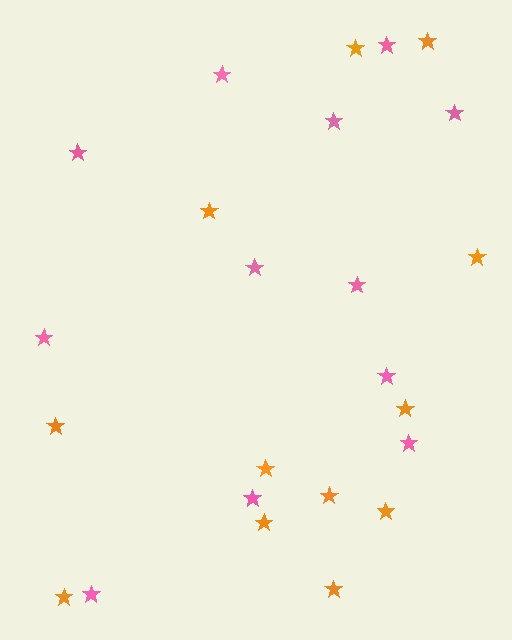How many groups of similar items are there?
There are 2 groups: one group of pink stars (12) and one group of orange stars (12).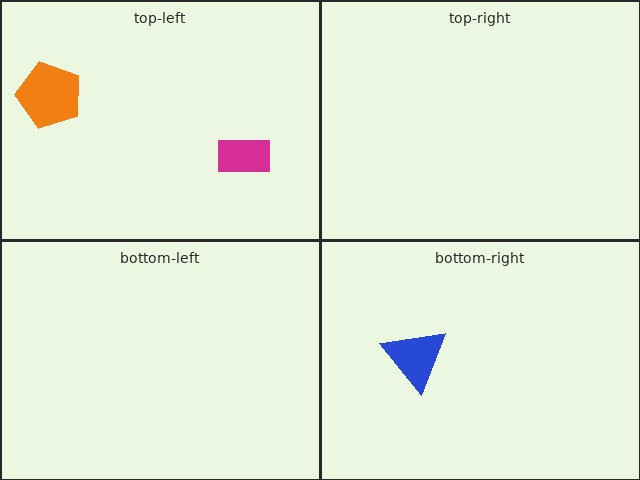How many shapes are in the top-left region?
2.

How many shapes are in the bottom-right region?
1.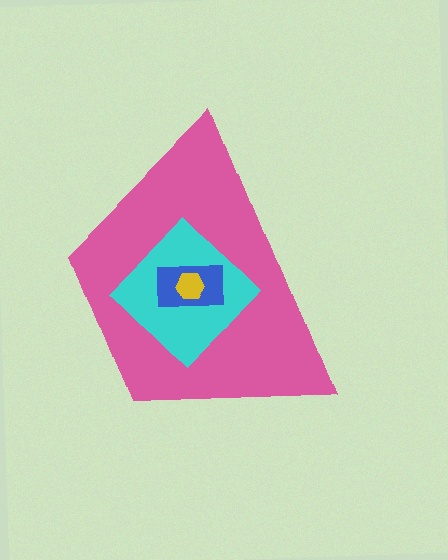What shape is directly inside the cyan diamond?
The blue rectangle.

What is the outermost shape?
The pink trapezoid.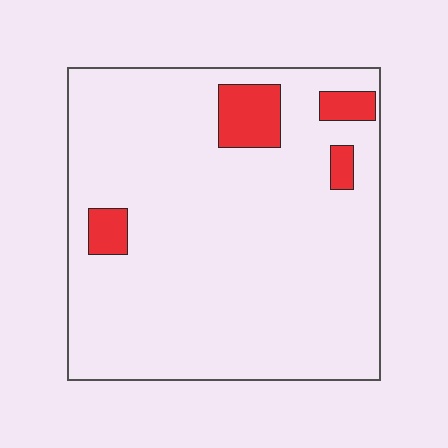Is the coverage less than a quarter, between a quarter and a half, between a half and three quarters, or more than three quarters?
Less than a quarter.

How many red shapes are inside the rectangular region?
4.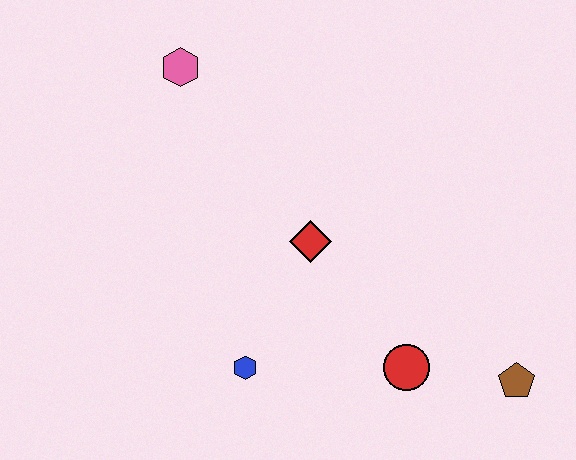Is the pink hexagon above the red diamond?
Yes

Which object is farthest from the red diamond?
The brown pentagon is farthest from the red diamond.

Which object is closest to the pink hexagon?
The red diamond is closest to the pink hexagon.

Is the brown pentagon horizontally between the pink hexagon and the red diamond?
No